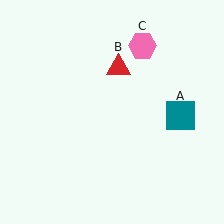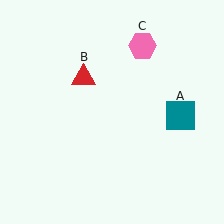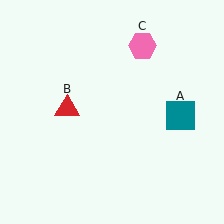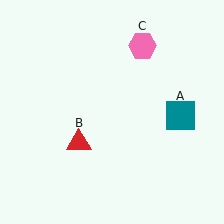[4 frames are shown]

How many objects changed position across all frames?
1 object changed position: red triangle (object B).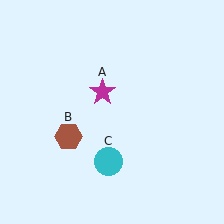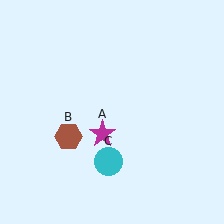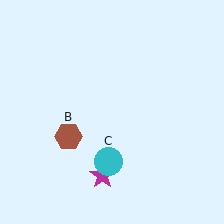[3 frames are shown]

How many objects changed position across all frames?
1 object changed position: magenta star (object A).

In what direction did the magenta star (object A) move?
The magenta star (object A) moved down.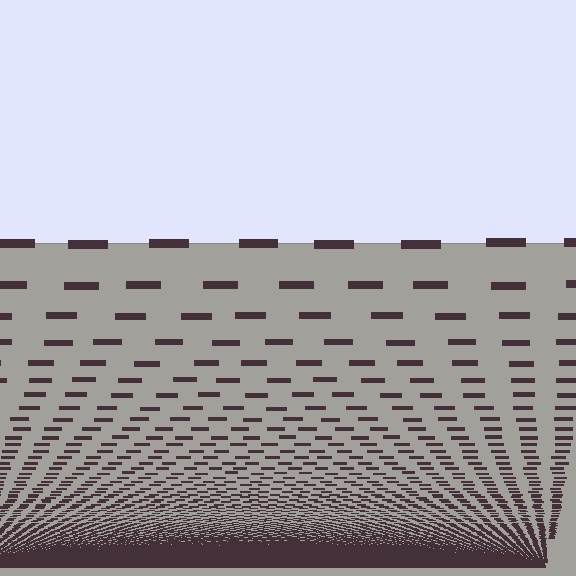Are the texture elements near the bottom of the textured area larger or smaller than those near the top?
Smaller. The gradient is inverted — elements near the bottom are smaller and denser.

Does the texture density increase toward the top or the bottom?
Density increases toward the bottom.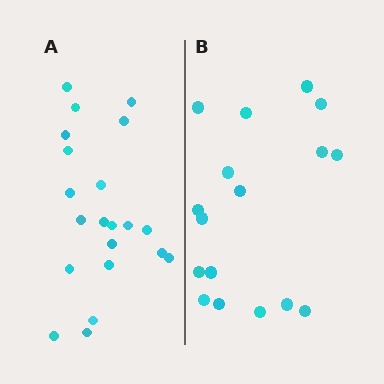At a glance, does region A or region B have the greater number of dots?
Region A (the left region) has more dots.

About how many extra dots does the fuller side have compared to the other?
Region A has about 4 more dots than region B.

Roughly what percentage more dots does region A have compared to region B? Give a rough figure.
About 25% more.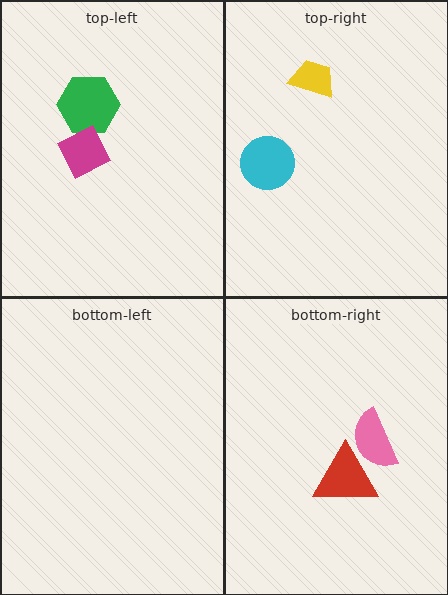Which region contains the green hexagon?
The top-left region.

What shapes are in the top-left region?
The green hexagon, the magenta diamond.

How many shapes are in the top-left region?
2.